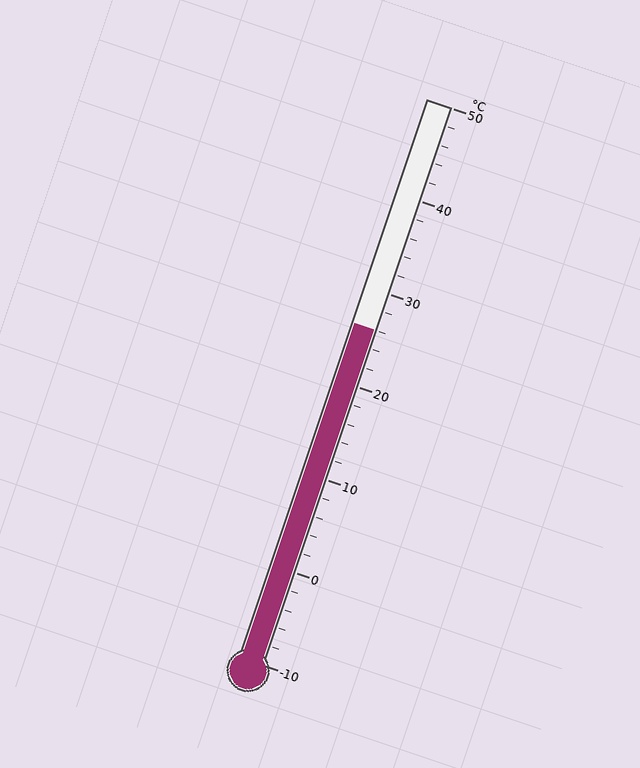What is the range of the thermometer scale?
The thermometer scale ranges from -10°C to 50°C.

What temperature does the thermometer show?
The thermometer shows approximately 26°C.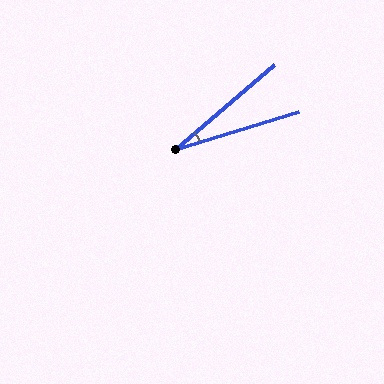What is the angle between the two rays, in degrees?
Approximately 24 degrees.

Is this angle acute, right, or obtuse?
It is acute.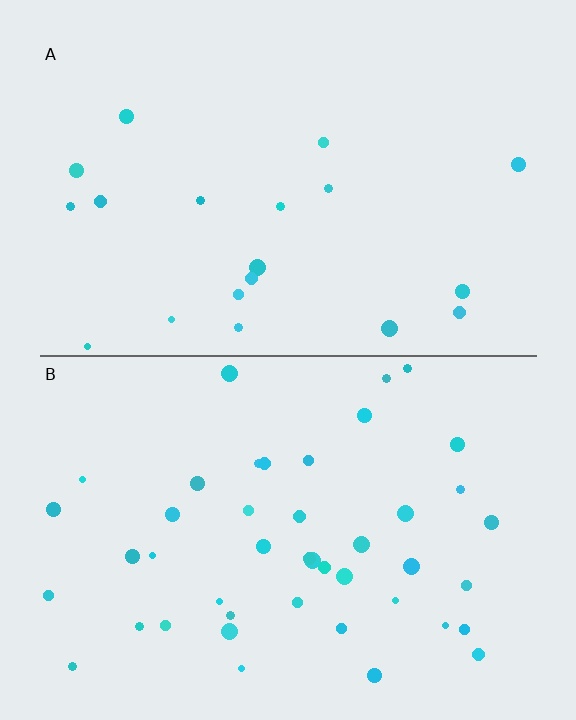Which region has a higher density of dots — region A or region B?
B (the bottom).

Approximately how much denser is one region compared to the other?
Approximately 2.3× — region B over region A.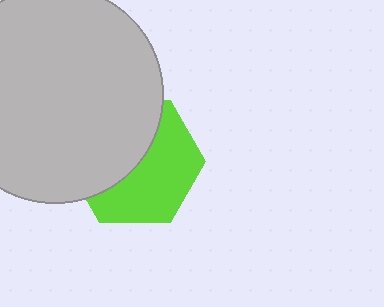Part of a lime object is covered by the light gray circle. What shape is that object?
It is a hexagon.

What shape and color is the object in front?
The object in front is a light gray circle.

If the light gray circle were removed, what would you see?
You would see the complete lime hexagon.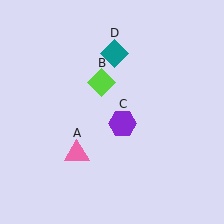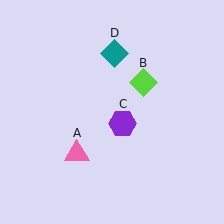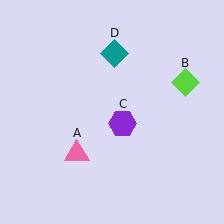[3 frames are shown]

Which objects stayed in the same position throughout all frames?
Pink triangle (object A) and purple hexagon (object C) and teal diamond (object D) remained stationary.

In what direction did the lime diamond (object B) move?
The lime diamond (object B) moved right.